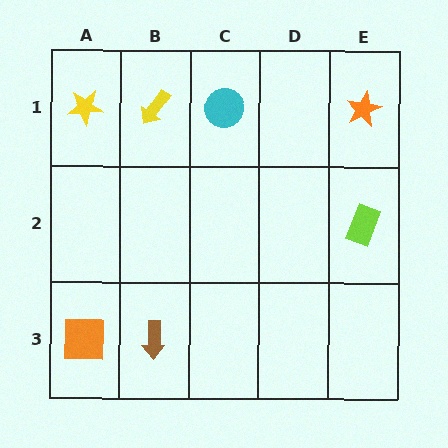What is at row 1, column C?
A cyan circle.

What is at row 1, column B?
A yellow arrow.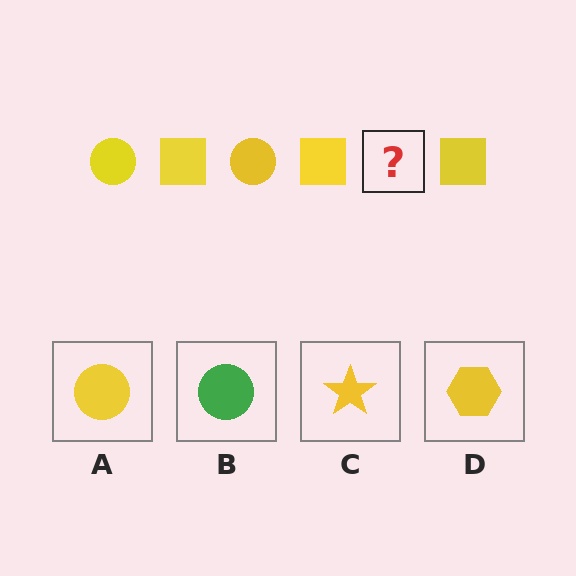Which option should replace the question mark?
Option A.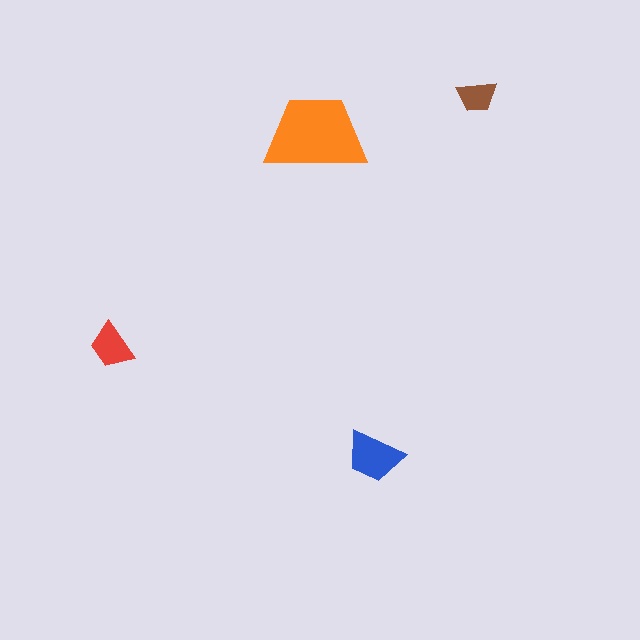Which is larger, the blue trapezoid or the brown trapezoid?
The blue one.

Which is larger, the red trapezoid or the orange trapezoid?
The orange one.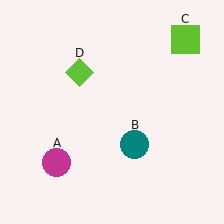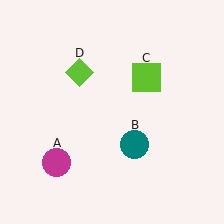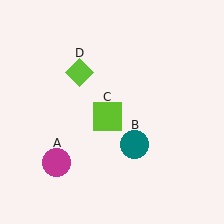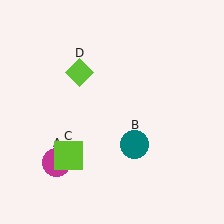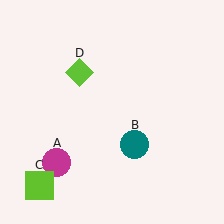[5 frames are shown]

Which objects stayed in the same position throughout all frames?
Magenta circle (object A) and teal circle (object B) and lime diamond (object D) remained stationary.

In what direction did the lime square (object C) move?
The lime square (object C) moved down and to the left.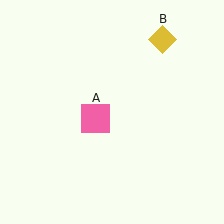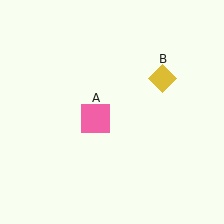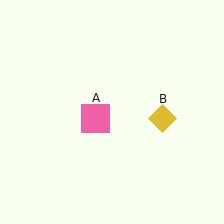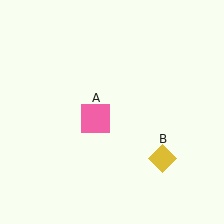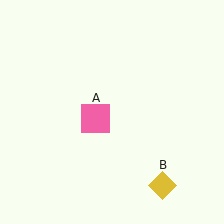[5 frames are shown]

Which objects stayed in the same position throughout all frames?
Pink square (object A) remained stationary.